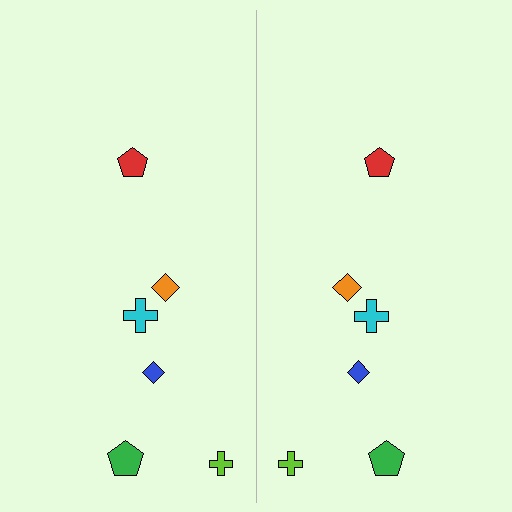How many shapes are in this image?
There are 12 shapes in this image.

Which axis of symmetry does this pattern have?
The pattern has a vertical axis of symmetry running through the center of the image.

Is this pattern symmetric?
Yes, this pattern has bilateral (reflection) symmetry.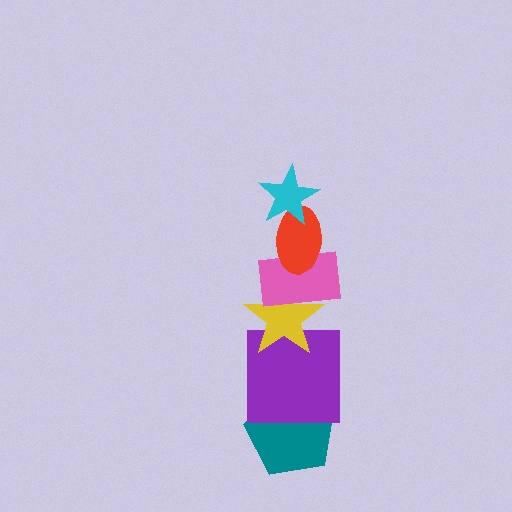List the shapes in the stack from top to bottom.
From top to bottom: the cyan star, the red ellipse, the pink rectangle, the yellow star, the purple square, the teal pentagon.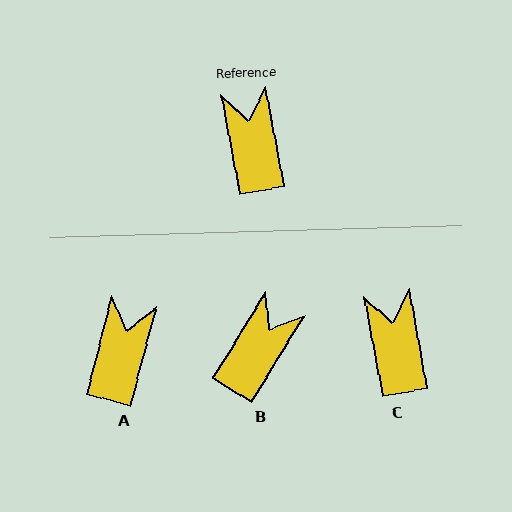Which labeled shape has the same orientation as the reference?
C.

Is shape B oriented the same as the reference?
No, it is off by about 42 degrees.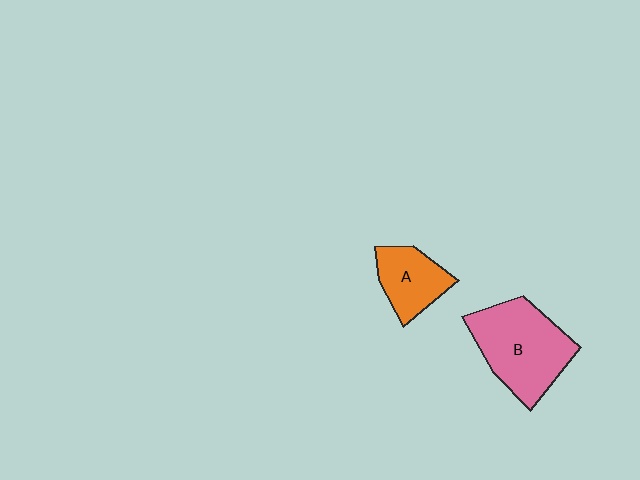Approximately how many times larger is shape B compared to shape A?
Approximately 1.8 times.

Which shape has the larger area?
Shape B (pink).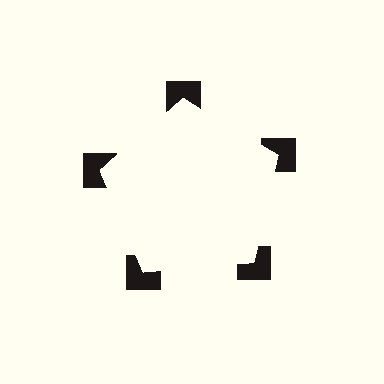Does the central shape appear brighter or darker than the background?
It typically appears slightly brighter than the background, even though no actual brightness change is drawn.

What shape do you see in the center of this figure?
An illusory pentagon — its edges are inferred from the aligned wedge cuts in the notched squares, not physically drawn.